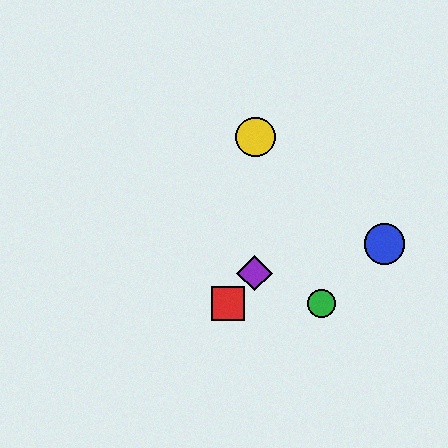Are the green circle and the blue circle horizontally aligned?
No, the green circle is at y≈304 and the blue circle is at y≈244.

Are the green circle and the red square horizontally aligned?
Yes, both are at y≈304.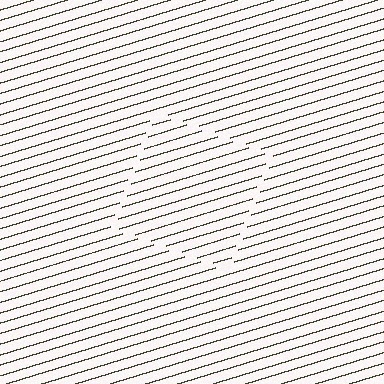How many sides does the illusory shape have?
4 sides — the line-ends trace a square.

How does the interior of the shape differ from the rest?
The interior of the shape contains the same grating, shifted by half a period — the contour is defined by the phase discontinuity where line-ends from the inner and outer gratings abut.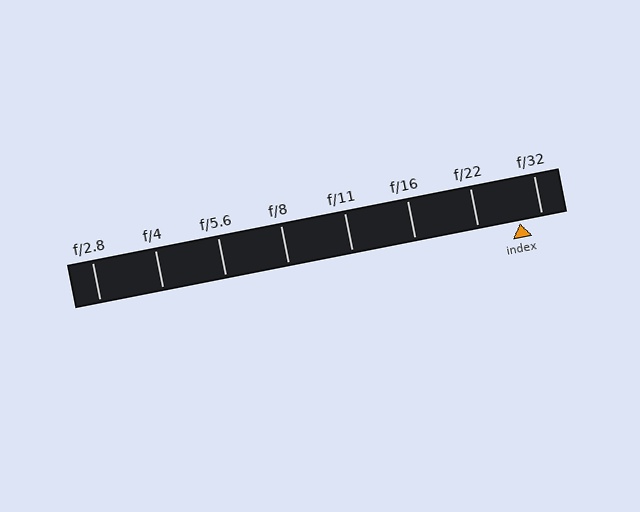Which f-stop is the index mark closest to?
The index mark is closest to f/32.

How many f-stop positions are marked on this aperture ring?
There are 8 f-stop positions marked.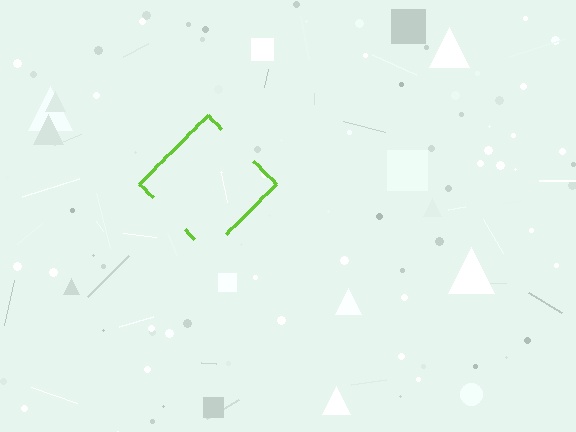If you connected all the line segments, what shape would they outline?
They would outline a diamond.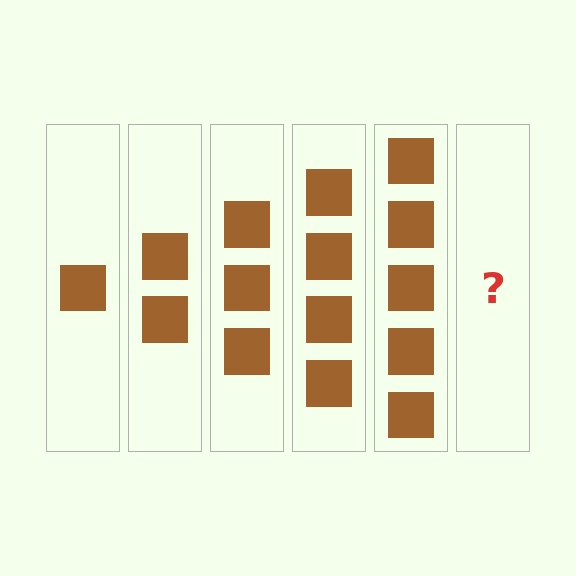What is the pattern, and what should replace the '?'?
The pattern is that each step adds one more square. The '?' should be 6 squares.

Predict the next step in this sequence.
The next step is 6 squares.